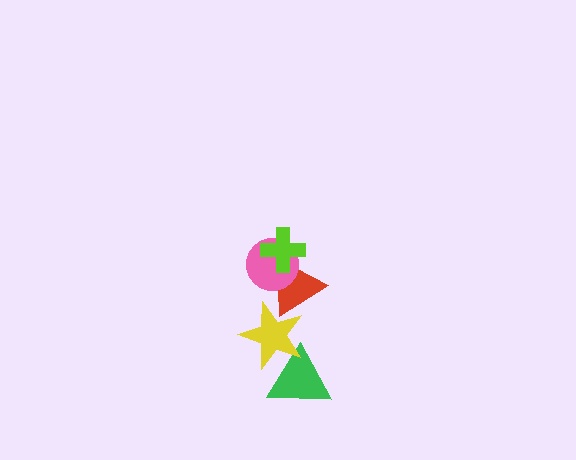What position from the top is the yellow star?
The yellow star is 4th from the top.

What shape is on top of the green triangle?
The yellow star is on top of the green triangle.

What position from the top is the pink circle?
The pink circle is 2nd from the top.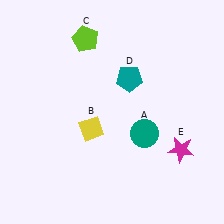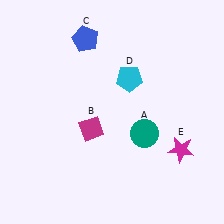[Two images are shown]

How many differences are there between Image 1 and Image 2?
There are 3 differences between the two images.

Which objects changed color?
B changed from yellow to magenta. C changed from lime to blue. D changed from teal to cyan.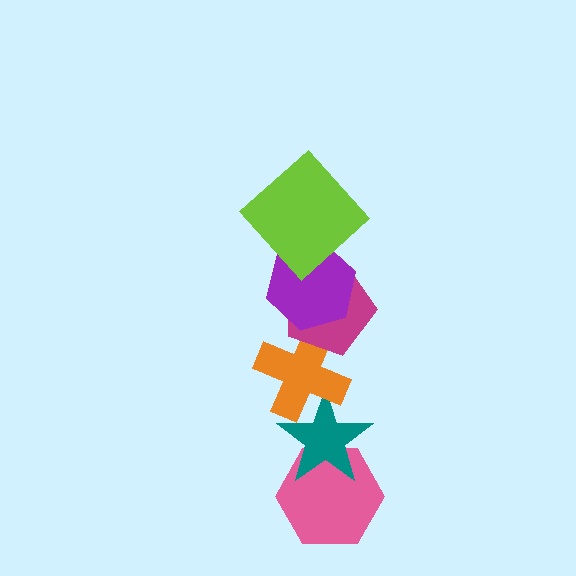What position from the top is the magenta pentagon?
The magenta pentagon is 3rd from the top.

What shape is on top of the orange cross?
The magenta pentagon is on top of the orange cross.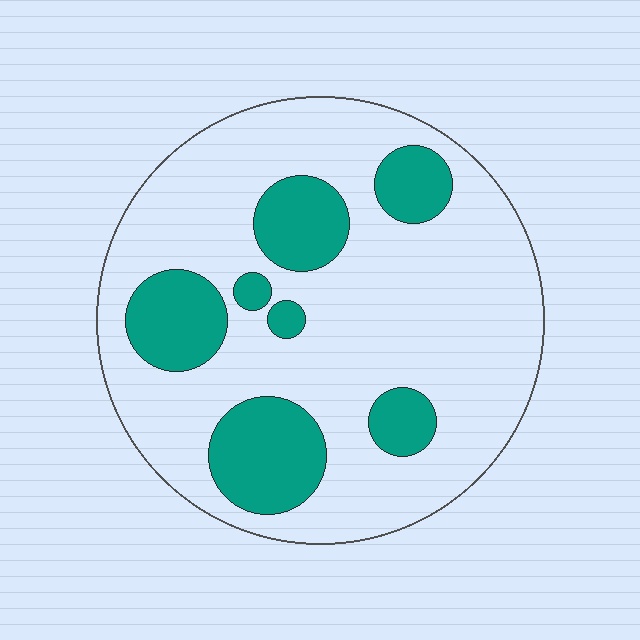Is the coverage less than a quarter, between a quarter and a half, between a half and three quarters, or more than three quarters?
Less than a quarter.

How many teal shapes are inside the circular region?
7.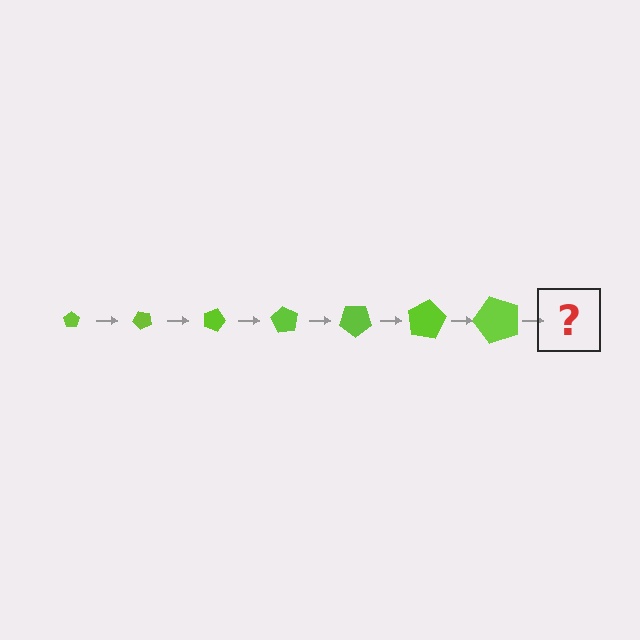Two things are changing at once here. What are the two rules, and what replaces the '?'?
The two rules are that the pentagon grows larger each step and it rotates 45 degrees each step. The '?' should be a pentagon, larger than the previous one and rotated 315 degrees from the start.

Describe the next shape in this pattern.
It should be a pentagon, larger than the previous one and rotated 315 degrees from the start.